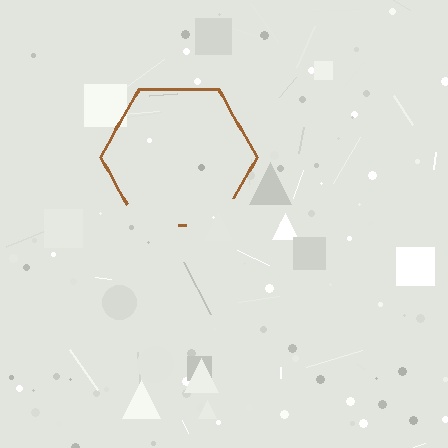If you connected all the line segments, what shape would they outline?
They would outline a hexagon.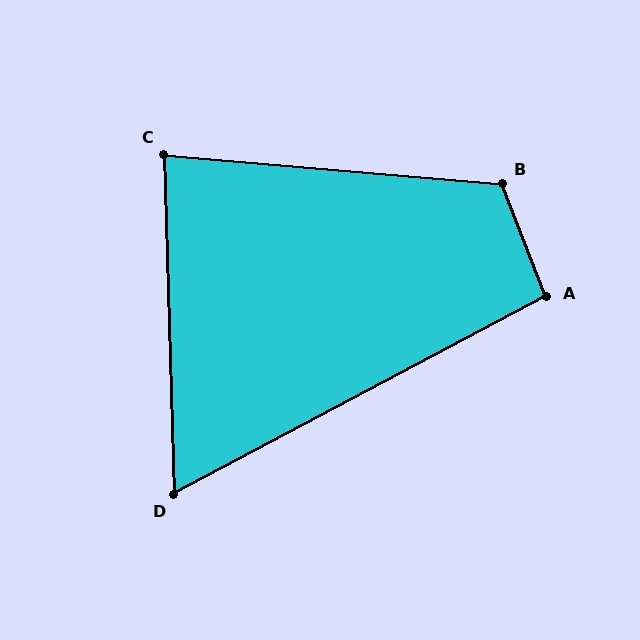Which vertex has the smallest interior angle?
D, at approximately 64 degrees.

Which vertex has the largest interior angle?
B, at approximately 116 degrees.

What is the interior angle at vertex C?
Approximately 83 degrees (acute).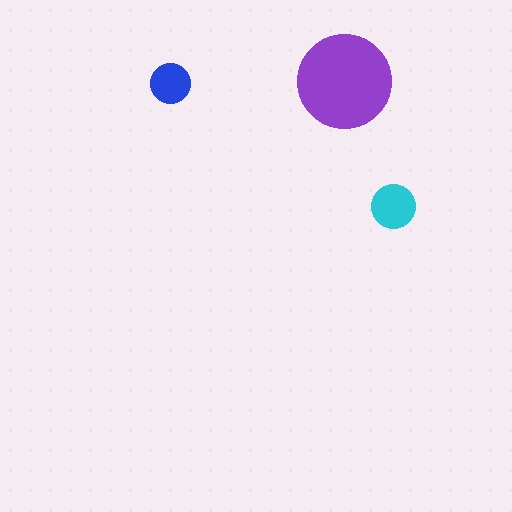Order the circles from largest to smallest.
the purple one, the cyan one, the blue one.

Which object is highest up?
The purple circle is topmost.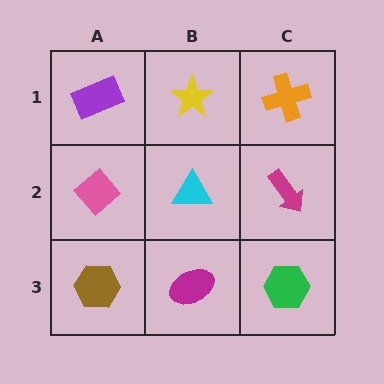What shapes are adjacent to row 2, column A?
A purple rectangle (row 1, column A), a brown hexagon (row 3, column A), a cyan triangle (row 2, column B).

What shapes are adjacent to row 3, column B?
A cyan triangle (row 2, column B), a brown hexagon (row 3, column A), a green hexagon (row 3, column C).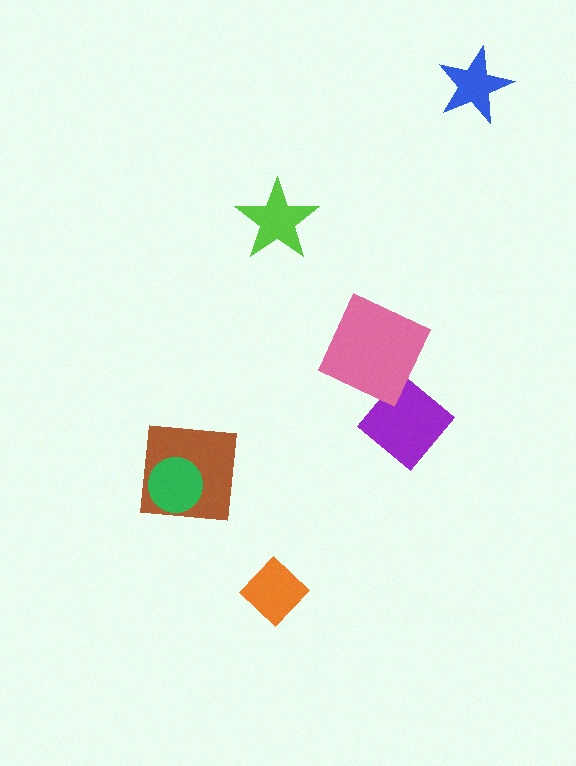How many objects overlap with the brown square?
1 object overlaps with the brown square.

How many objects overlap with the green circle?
1 object overlaps with the green circle.